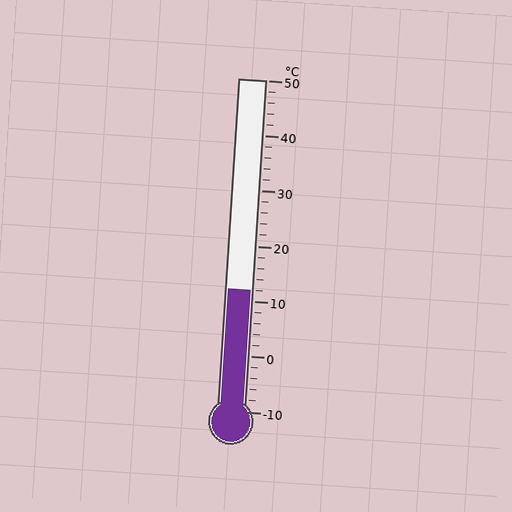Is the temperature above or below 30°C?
The temperature is below 30°C.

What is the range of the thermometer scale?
The thermometer scale ranges from -10°C to 50°C.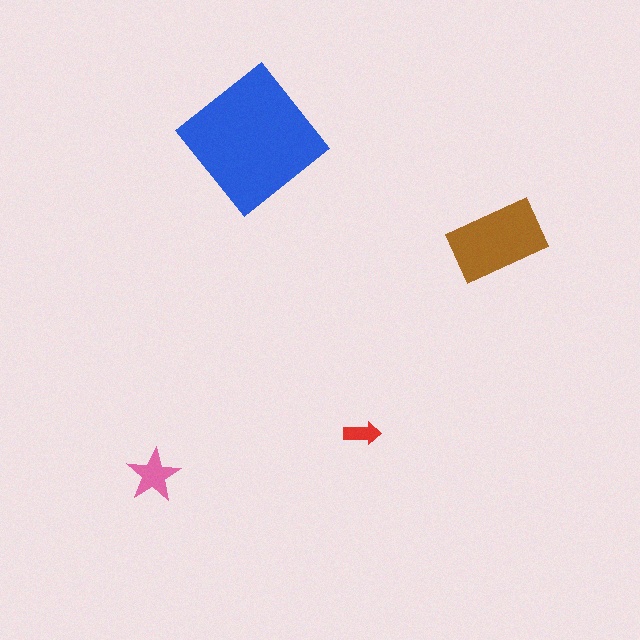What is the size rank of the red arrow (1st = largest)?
4th.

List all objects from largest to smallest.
The blue diamond, the brown rectangle, the pink star, the red arrow.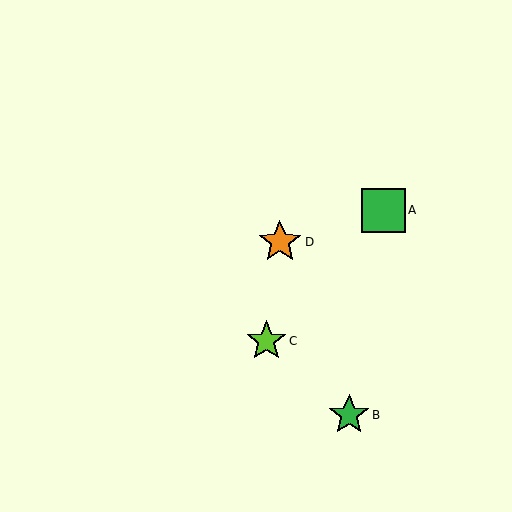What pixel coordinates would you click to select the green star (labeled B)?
Click at (349, 415) to select the green star B.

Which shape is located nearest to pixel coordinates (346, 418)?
The green star (labeled B) at (349, 415) is nearest to that location.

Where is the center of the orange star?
The center of the orange star is at (280, 242).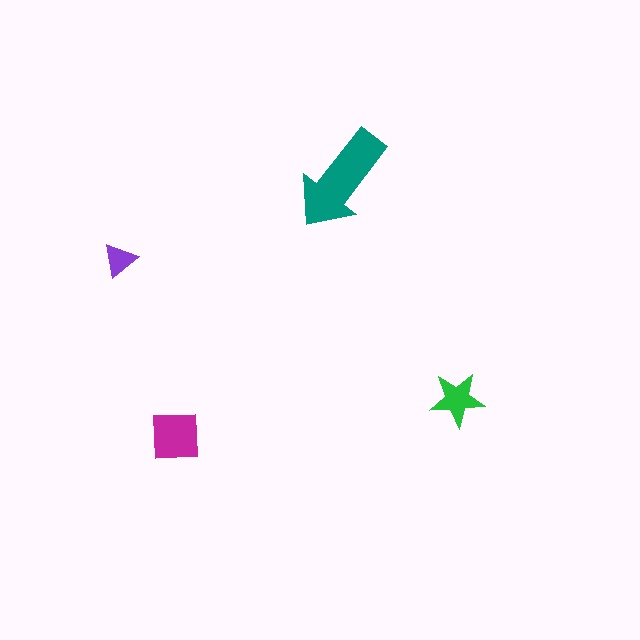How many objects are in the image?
There are 4 objects in the image.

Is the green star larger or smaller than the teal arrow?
Smaller.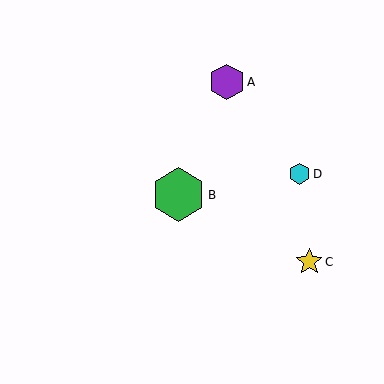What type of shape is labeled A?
Shape A is a purple hexagon.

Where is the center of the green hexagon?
The center of the green hexagon is at (178, 195).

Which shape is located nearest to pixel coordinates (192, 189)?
The green hexagon (labeled B) at (178, 195) is nearest to that location.